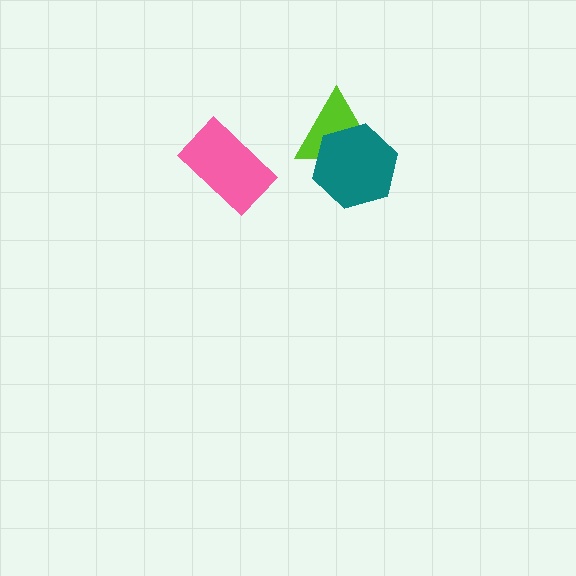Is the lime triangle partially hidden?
Yes, it is partially covered by another shape.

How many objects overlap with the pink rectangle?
0 objects overlap with the pink rectangle.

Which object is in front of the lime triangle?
The teal hexagon is in front of the lime triangle.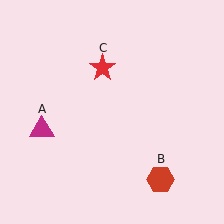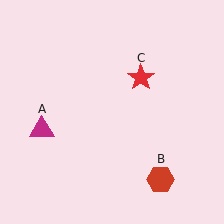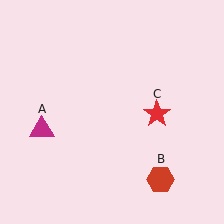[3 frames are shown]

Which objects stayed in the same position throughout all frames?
Magenta triangle (object A) and red hexagon (object B) remained stationary.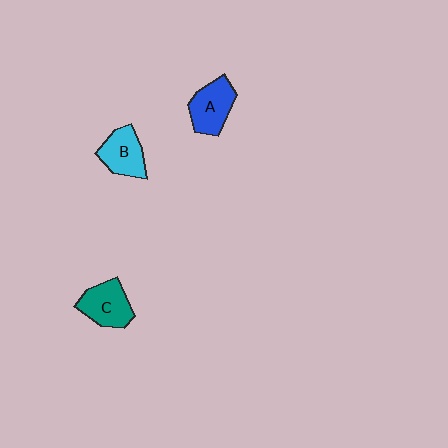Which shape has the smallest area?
Shape B (cyan).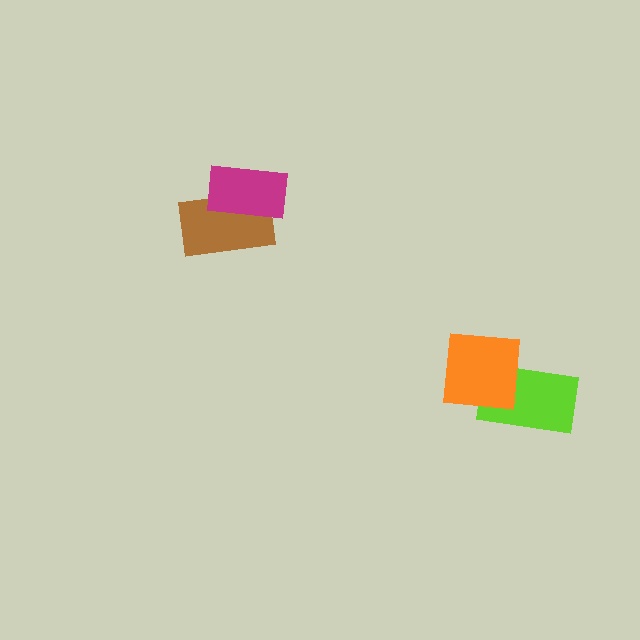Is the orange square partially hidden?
No, no other shape covers it.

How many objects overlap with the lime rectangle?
1 object overlaps with the lime rectangle.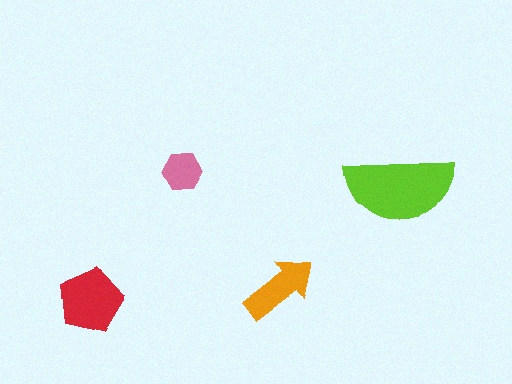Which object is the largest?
The lime semicircle.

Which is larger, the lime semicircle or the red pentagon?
The lime semicircle.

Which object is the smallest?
The pink hexagon.